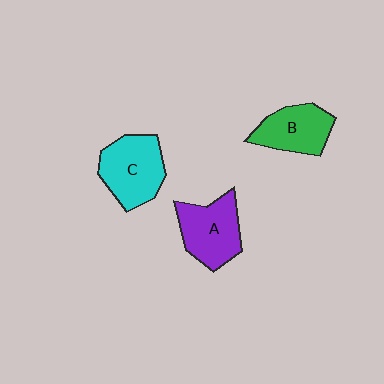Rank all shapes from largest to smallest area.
From largest to smallest: C (cyan), A (purple), B (green).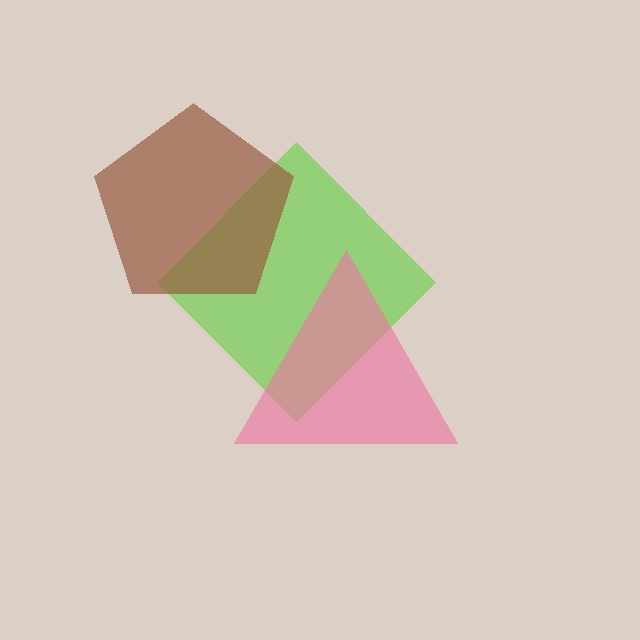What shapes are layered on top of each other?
The layered shapes are: a lime diamond, a brown pentagon, a pink triangle.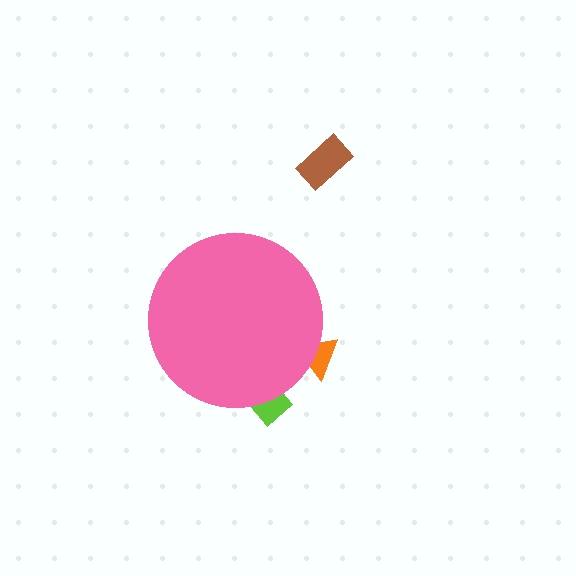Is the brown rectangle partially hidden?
No, the brown rectangle is fully visible.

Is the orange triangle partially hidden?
Yes, the orange triangle is partially hidden behind the pink circle.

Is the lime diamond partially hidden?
Yes, the lime diamond is partially hidden behind the pink circle.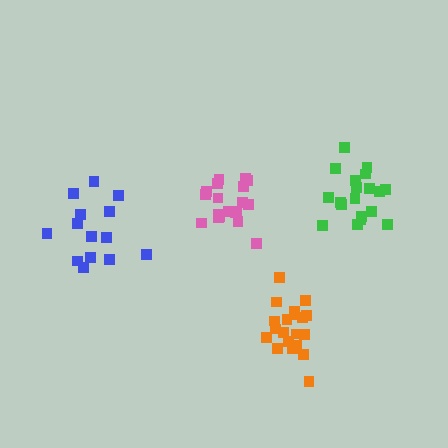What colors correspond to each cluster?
The clusters are colored: pink, green, orange, blue.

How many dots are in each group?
Group 1: 19 dots, Group 2: 19 dots, Group 3: 20 dots, Group 4: 14 dots (72 total).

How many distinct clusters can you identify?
There are 4 distinct clusters.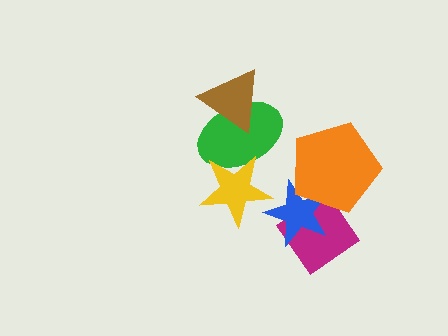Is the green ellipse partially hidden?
Yes, it is partially covered by another shape.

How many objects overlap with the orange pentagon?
2 objects overlap with the orange pentagon.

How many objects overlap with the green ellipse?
2 objects overlap with the green ellipse.